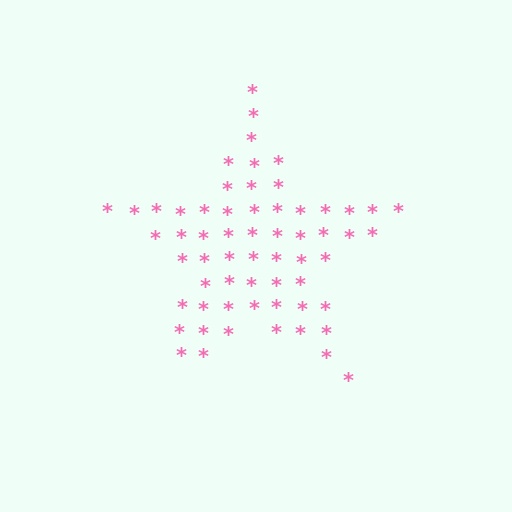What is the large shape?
The large shape is a star.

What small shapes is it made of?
It is made of small asterisks.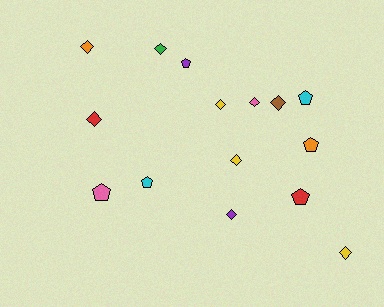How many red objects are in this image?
There are 2 red objects.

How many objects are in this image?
There are 15 objects.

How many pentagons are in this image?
There are 6 pentagons.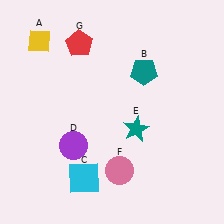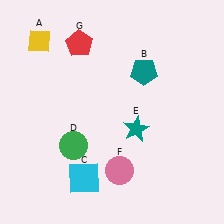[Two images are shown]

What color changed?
The circle (D) changed from purple in Image 1 to green in Image 2.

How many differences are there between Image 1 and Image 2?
There is 1 difference between the two images.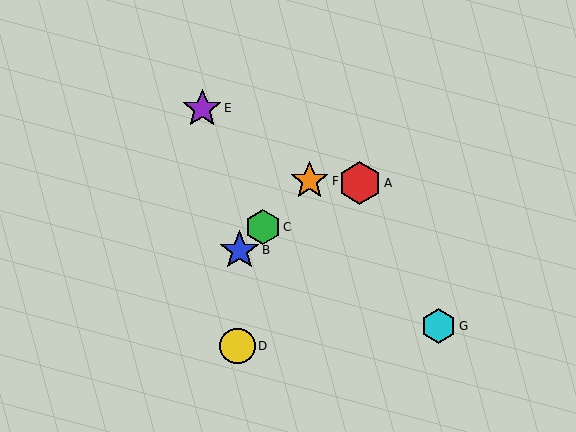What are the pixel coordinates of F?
Object F is at (310, 181).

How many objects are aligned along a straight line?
3 objects (B, C, F) are aligned along a straight line.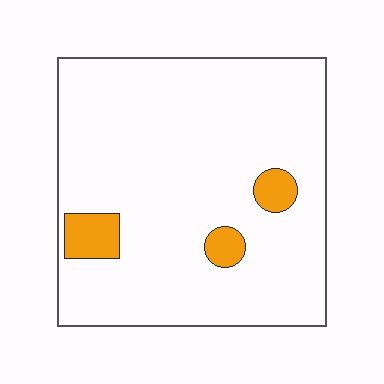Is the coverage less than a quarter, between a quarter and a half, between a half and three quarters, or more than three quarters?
Less than a quarter.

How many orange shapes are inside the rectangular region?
3.